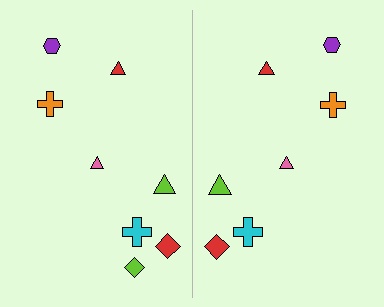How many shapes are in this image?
There are 15 shapes in this image.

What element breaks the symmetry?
A lime diamond is missing from the right side.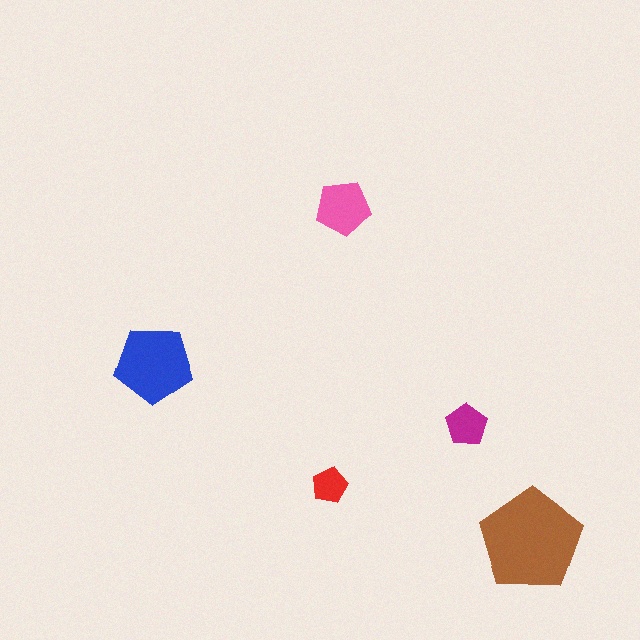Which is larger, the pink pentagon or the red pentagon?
The pink one.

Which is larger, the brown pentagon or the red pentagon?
The brown one.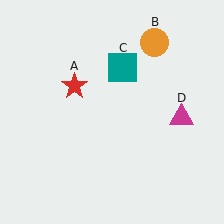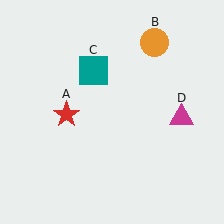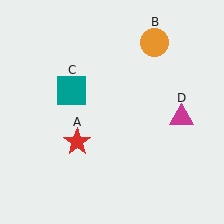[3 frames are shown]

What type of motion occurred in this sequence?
The red star (object A), teal square (object C) rotated counterclockwise around the center of the scene.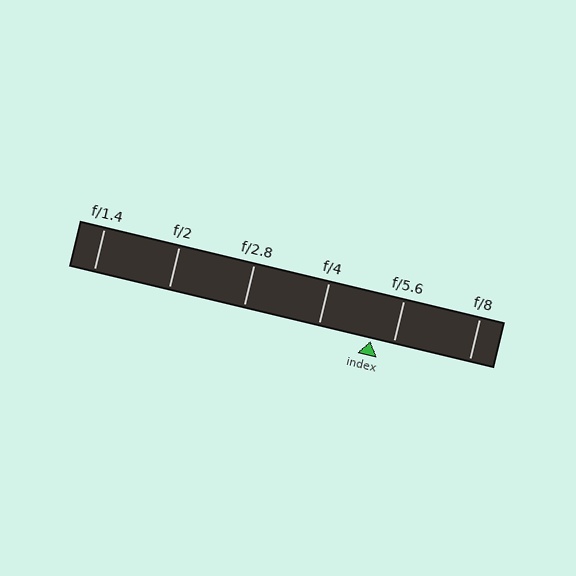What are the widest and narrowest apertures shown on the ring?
The widest aperture shown is f/1.4 and the narrowest is f/8.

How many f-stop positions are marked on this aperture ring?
There are 6 f-stop positions marked.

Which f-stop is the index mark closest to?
The index mark is closest to f/5.6.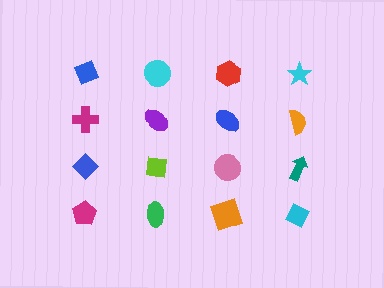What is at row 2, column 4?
An orange semicircle.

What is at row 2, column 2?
A purple ellipse.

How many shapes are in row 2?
4 shapes.